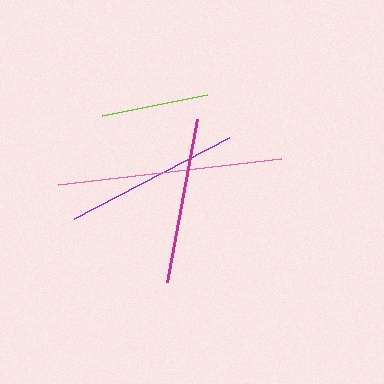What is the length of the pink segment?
The pink segment is approximately 225 pixels long.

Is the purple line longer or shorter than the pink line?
The pink line is longer than the purple line.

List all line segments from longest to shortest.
From longest to shortest: pink, purple, magenta, lime.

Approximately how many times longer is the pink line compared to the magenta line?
The pink line is approximately 1.4 times the length of the magenta line.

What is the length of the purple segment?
The purple segment is approximately 175 pixels long.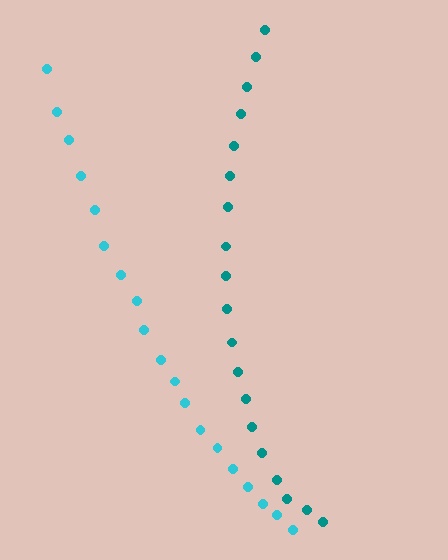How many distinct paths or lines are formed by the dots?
There are 2 distinct paths.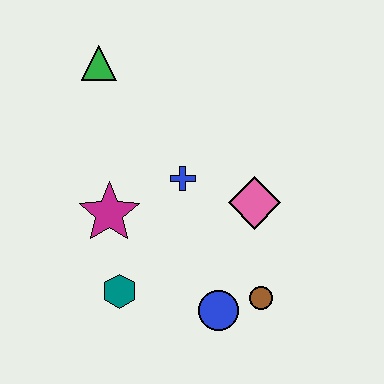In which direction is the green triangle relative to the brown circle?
The green triangle is above the brown circle.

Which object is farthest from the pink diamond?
The green triangle is farthest from the pink diamond.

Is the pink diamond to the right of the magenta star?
Yes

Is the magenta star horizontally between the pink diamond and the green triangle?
Yes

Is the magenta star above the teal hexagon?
Yes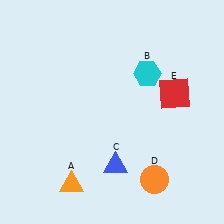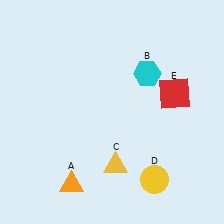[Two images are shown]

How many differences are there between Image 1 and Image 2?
There are 2 differences between the two images.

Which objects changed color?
C changed from blue to yellow. D changed from orange to yellow.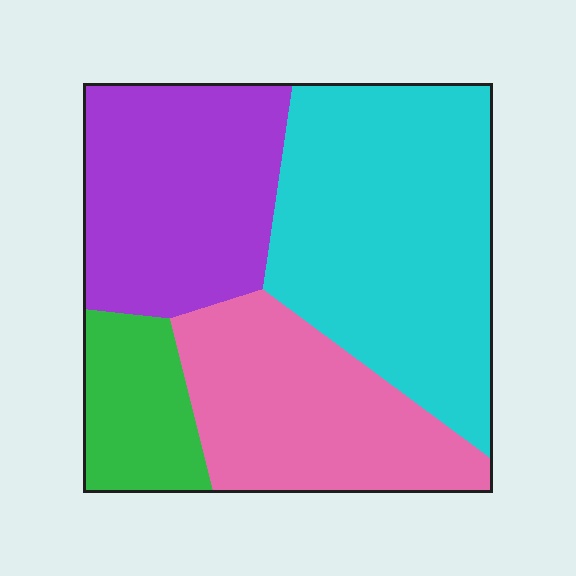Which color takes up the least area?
Green, at roughly 10%.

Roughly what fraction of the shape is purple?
Purple takes up about one quarter (1/4) of the shape.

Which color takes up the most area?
Cyan, at roughly 40%.